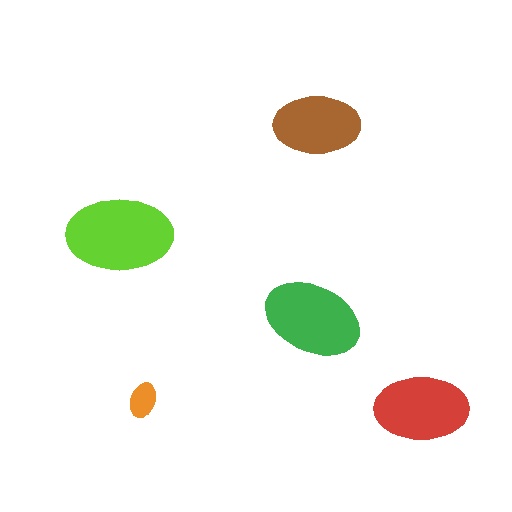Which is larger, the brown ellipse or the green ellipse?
The green one.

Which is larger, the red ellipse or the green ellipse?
The green one.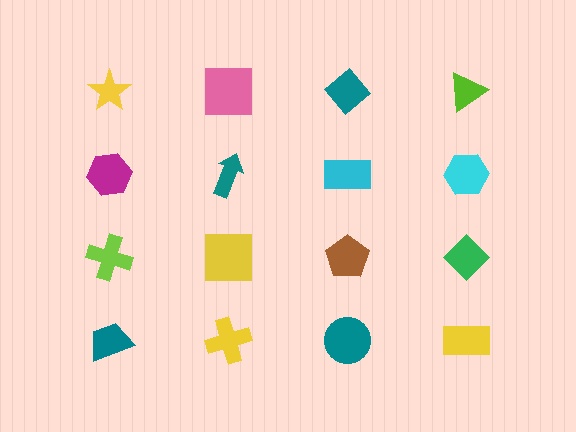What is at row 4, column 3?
A teal circle.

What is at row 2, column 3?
A cyan rectangle.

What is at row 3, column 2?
A yellow square.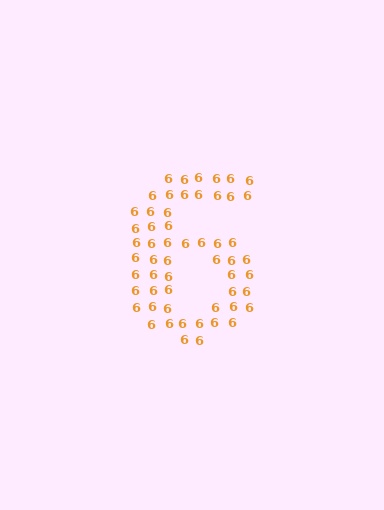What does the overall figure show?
The overall figure shows the digit 6.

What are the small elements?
The small elements are digit 6's.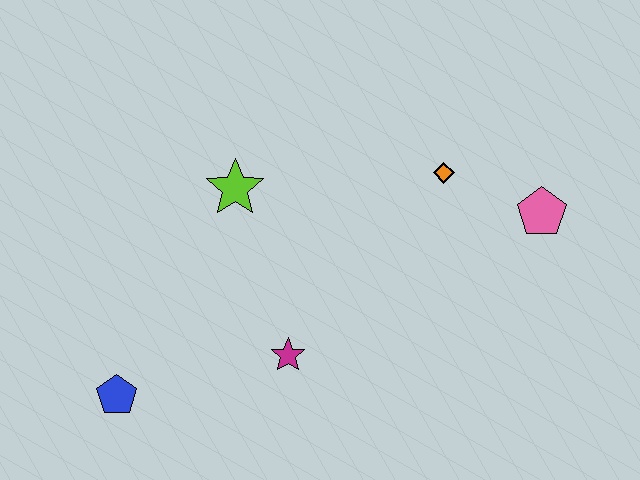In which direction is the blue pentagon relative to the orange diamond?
The blue pentagon is to the left of the orange diamond.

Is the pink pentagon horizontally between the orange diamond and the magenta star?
No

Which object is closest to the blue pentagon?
The magenta star is closest to the blue pentagon.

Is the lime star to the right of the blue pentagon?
Yes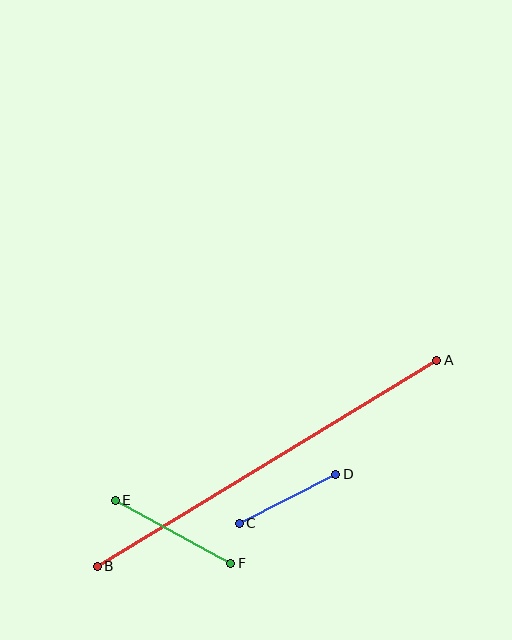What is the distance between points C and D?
The distance is approximately 108 pixels.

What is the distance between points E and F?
The distance is approximately 132 pixels.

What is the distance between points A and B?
The distance is approximately 397 pixels.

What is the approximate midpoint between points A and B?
The midpoint is at approximately (267, 463) pixels.